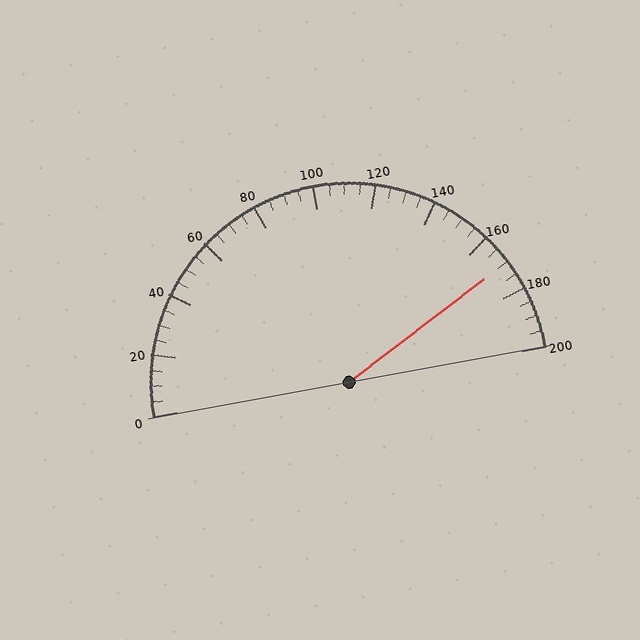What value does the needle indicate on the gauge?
The needle indicates approximately 170.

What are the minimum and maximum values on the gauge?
The gauge ranges from 0 to 200.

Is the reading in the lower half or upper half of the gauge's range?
The reading is in the upper half of the range (0 to 200).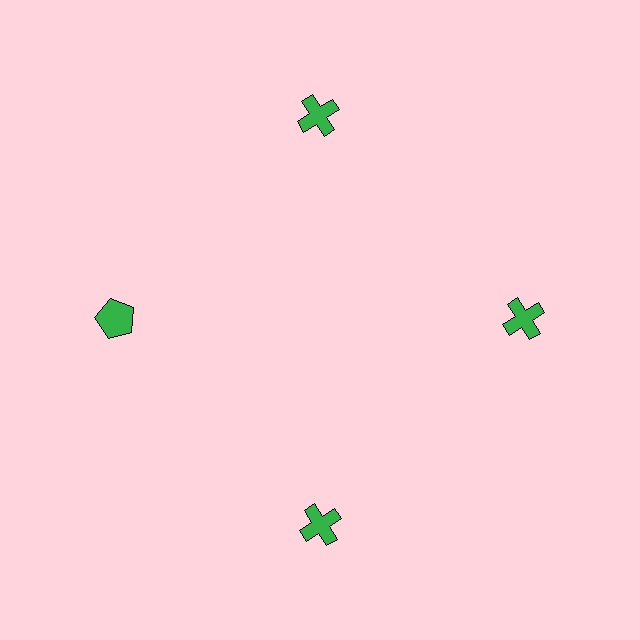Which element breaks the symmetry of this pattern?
The green pentagon at roughly the 9 o'clock position breaks the symmetry. All other shapes are green crosses.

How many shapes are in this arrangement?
There are 4 shapes arranged in a ring pattern.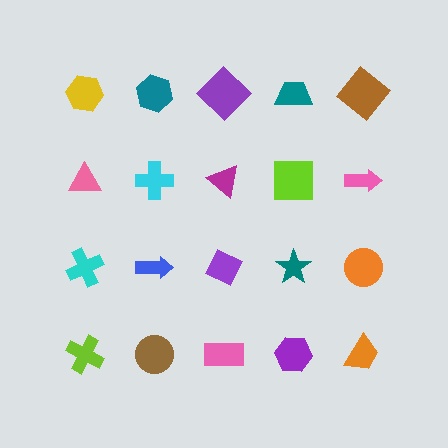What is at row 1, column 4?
A teal trapezoid.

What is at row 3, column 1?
A cyan cross.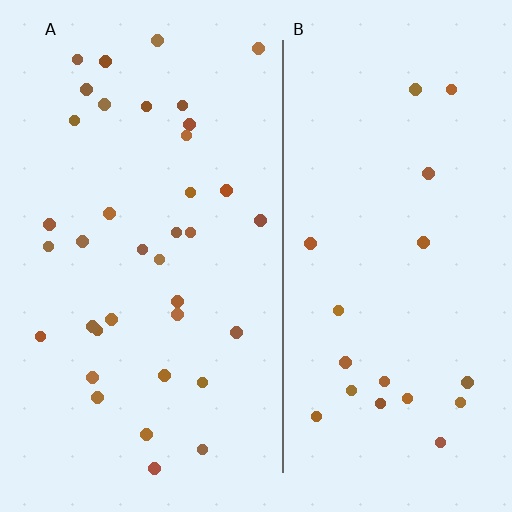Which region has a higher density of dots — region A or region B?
A (the left).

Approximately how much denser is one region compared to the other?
Approximately 1.9× — region A over region B.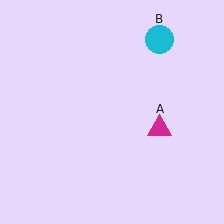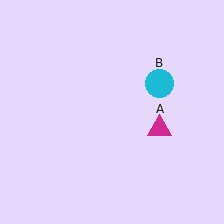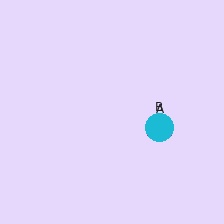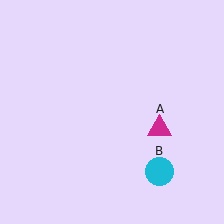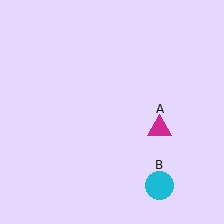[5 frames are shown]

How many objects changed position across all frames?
1 object changed position: cyan circle (object B).